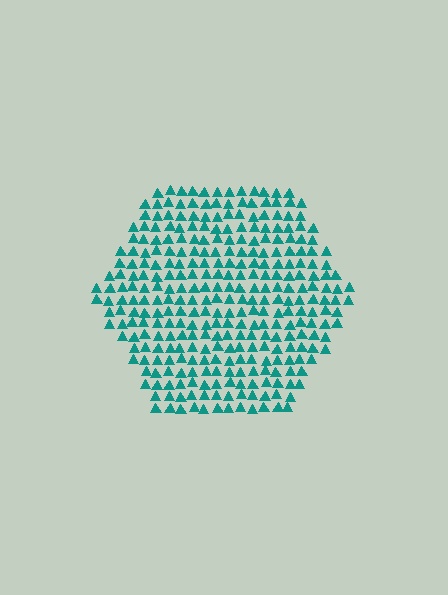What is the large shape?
The large shape is a hexagon.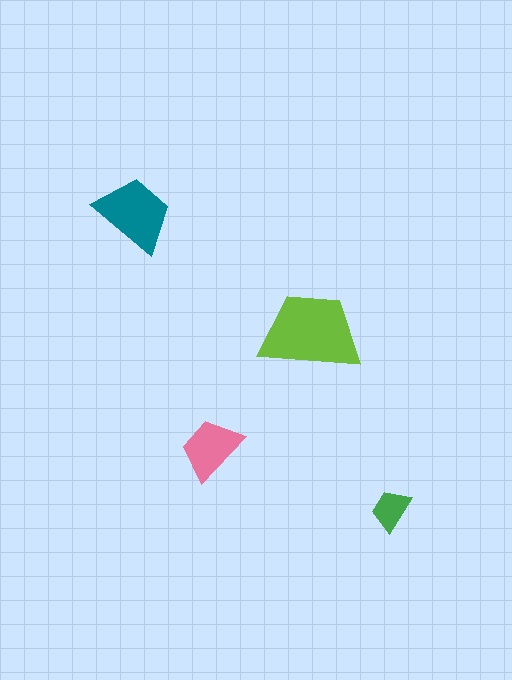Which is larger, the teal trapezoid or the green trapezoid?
The teal one.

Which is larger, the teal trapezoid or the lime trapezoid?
The lime one.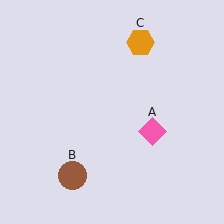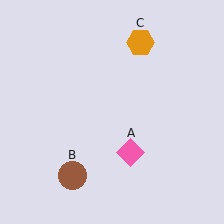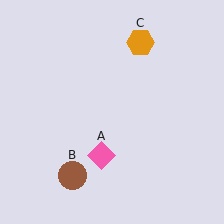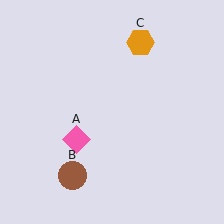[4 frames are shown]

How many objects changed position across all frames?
1 object changed position: pink diamond (object A).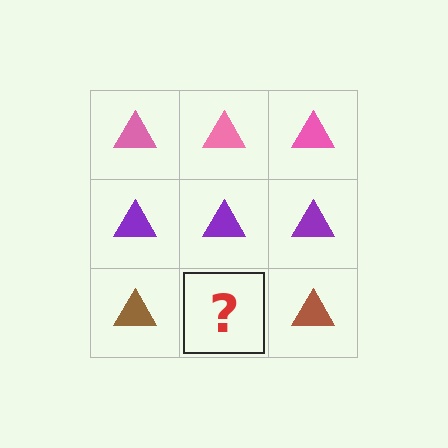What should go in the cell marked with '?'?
The missing cell should contain a brown triangle.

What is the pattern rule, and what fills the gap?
The rule is that each row has a consistent color. The gap should be filled with a brown triangle.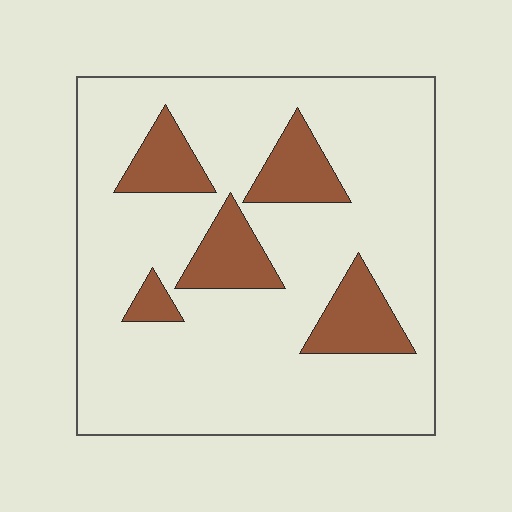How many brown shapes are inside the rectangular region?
5.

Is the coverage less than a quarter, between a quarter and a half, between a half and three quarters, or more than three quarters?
Less than a quarter.